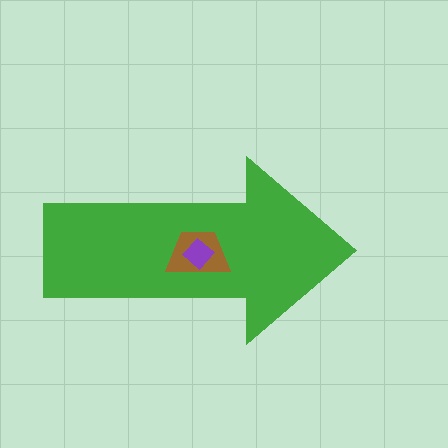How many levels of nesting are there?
3.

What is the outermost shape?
The green arrow.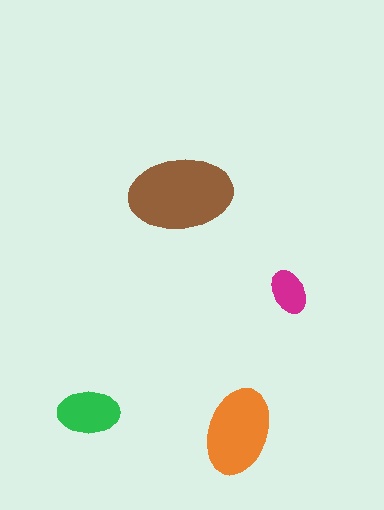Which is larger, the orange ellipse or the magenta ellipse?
The orange one.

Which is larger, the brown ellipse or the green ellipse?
The brown one.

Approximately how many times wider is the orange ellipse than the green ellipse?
About 1.5 times wider.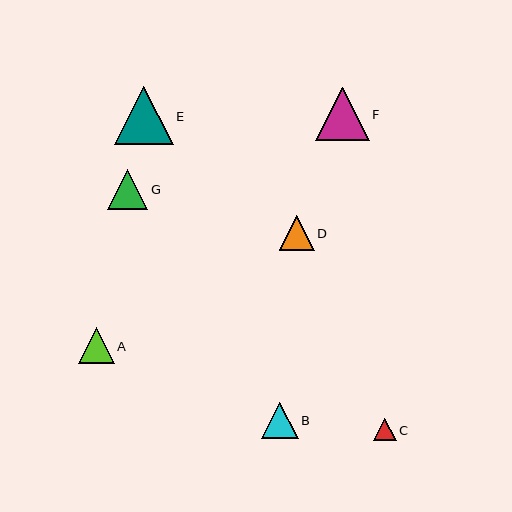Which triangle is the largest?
Triangle E is the largest with a size of approximately 58 pixels.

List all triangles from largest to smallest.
From largest to smallest: E, F, G, B, A, D, C.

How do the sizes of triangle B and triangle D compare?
Triangle B and triangle D are approximately the same size.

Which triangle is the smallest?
Triangle C is the smallest with a size of approximately 22 pixels.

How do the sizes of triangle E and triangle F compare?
Triangle E and triangle F are approximately the same size.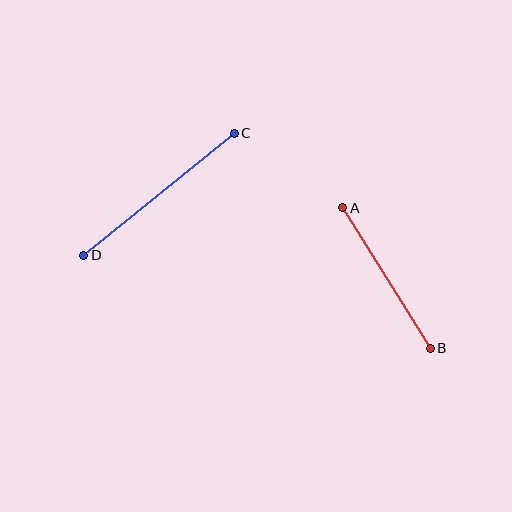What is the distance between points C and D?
The distance is approximately 194 pixels.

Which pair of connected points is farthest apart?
Points C and D are farthest apart.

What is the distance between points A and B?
The distance is approximately 166 pixels.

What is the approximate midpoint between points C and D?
The midpoint is at approximately (159, 194) pixels.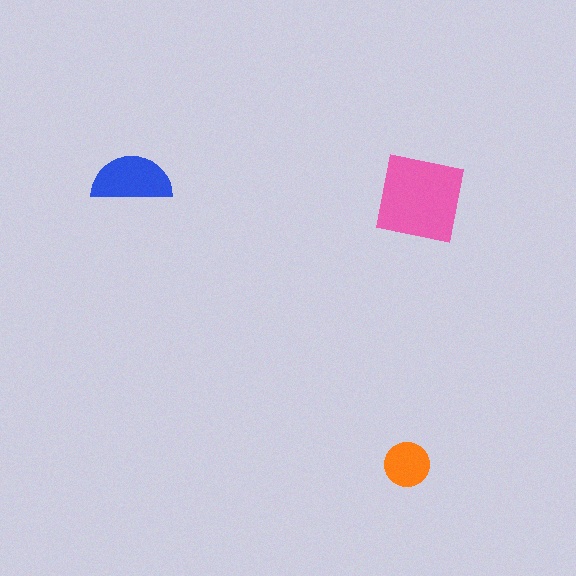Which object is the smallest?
The orange circle.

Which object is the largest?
The pink square.